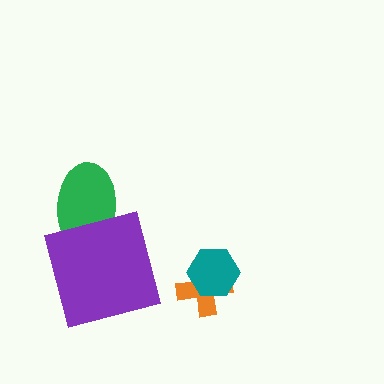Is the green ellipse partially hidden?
Yes, it is partially covered by another shape.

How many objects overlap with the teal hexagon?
1 object overlaps with the teal hexagon.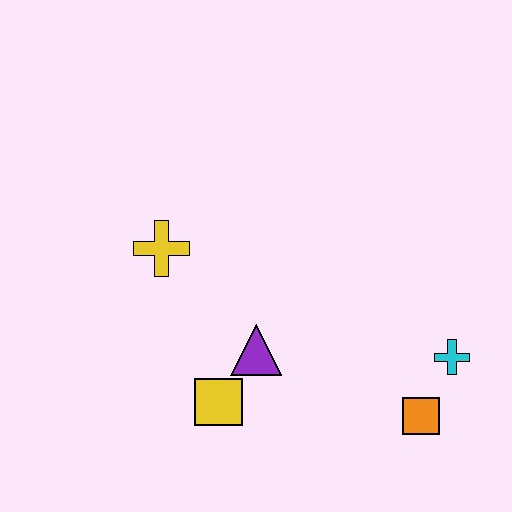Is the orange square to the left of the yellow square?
No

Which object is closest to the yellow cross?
The purple triangle is closest to the yellow cross.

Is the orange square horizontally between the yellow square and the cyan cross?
Yes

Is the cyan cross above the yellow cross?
No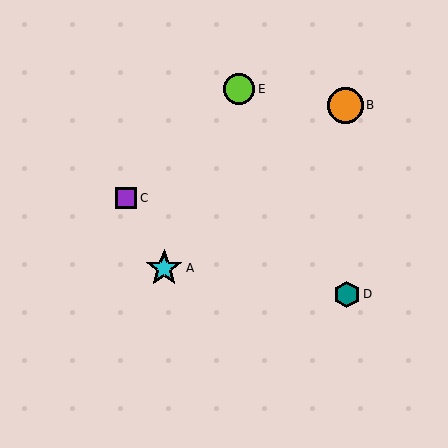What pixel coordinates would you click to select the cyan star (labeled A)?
Click at (164, 268) to select the cyan star A.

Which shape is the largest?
The cyan star (labeled A) is the largest.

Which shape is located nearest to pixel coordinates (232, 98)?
The lime circle (labeled E) at (239, 89) is nearest to that location.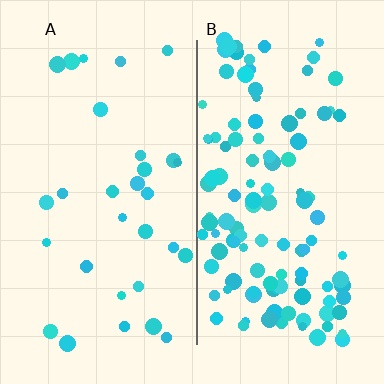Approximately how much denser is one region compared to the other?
Approximately 3.8× — region B over region A.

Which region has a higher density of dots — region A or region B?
B (the right).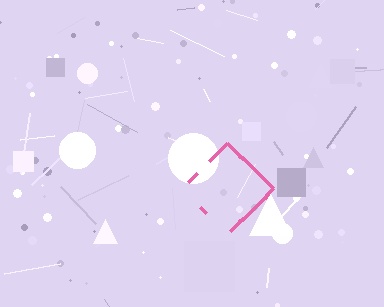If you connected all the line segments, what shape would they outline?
They would outline a diamond.